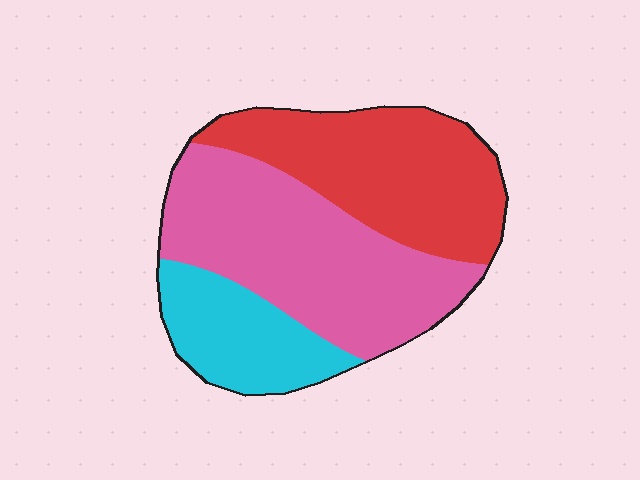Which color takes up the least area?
Cyan, at roughly 20%.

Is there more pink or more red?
Pink.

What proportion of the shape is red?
Red covers about 35% of the shape.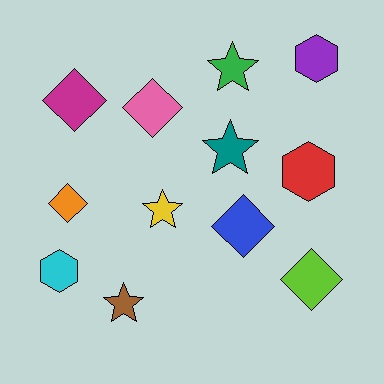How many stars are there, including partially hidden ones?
There are 4 stars.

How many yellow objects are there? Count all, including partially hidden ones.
There is 1 yellow object.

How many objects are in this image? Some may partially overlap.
There are 12 objects.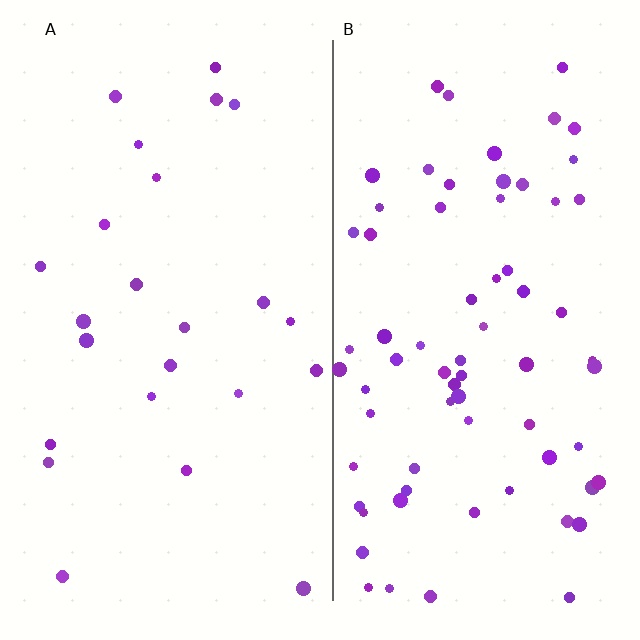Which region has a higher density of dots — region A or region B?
B (the right).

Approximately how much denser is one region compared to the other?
Approximately 3.0× — region B over region A.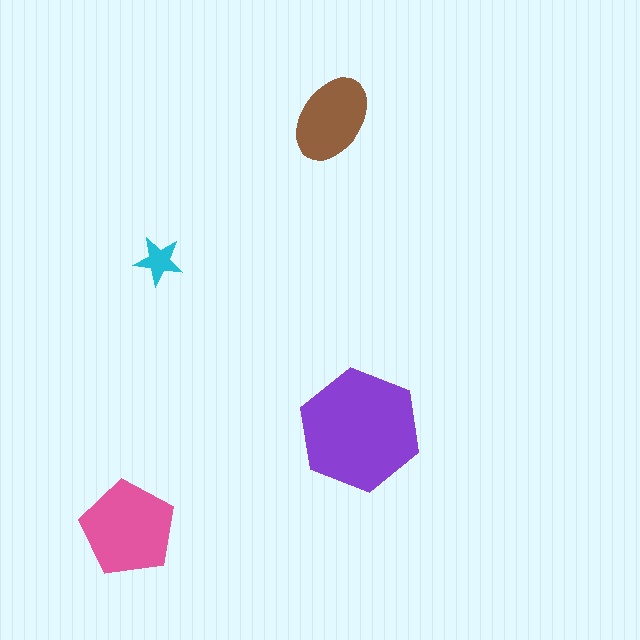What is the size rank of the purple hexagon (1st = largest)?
1st.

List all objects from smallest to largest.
The cyan star, the brown ellipse, the pink pentagon, the purple hexagon.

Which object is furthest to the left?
The pink pentagon is leftmost.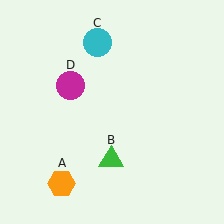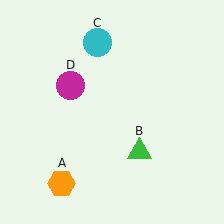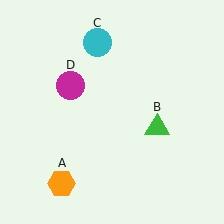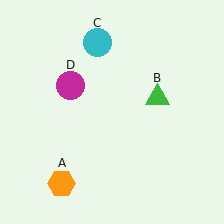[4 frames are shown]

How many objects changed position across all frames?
1 object changed position: green triangle (object B).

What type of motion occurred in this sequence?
The green triangle (object B) rotated counterclockwise around the center of the scene.